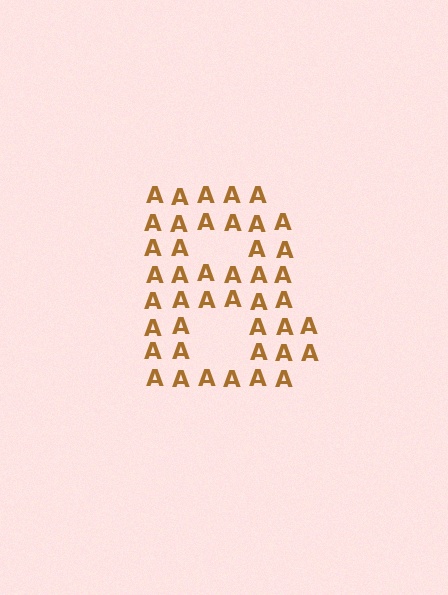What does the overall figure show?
The overall figure shows the letter B.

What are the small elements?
The small elements are letter A's.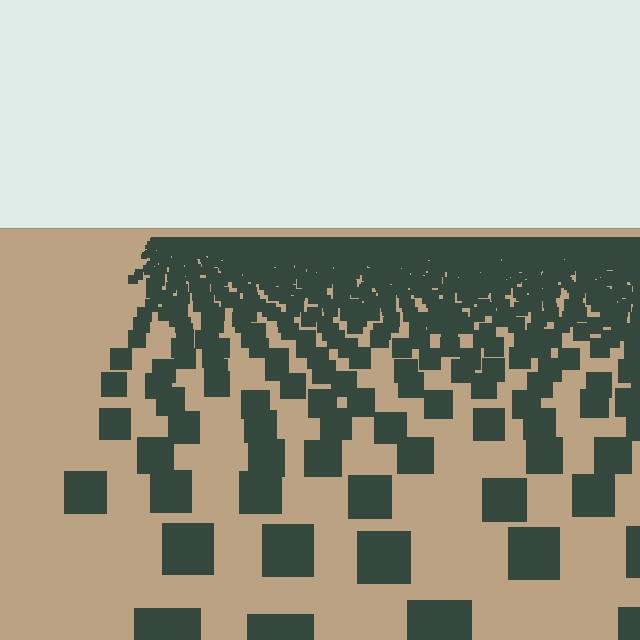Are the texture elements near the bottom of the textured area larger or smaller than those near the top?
Larger. Near the bottom, elements are closer to the viewer and appear at a bigger on-screen size.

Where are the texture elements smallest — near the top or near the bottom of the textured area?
Near the top.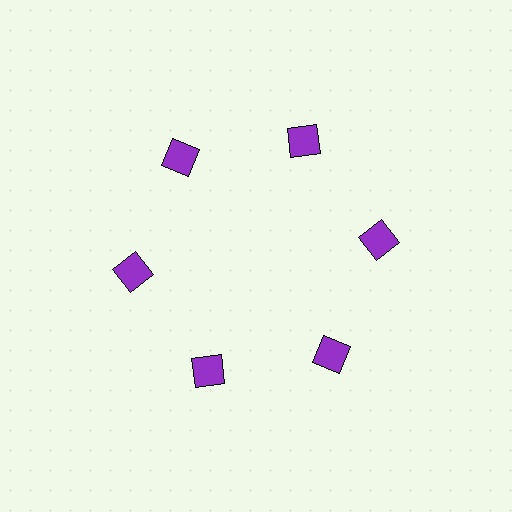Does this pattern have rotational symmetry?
Yes, this pattern has 6-fold rotational symmetry. It looks the same after rotating 60 degrees around the center.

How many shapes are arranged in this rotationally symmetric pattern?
There are 6 shapes, arranged in 6 groups of 1.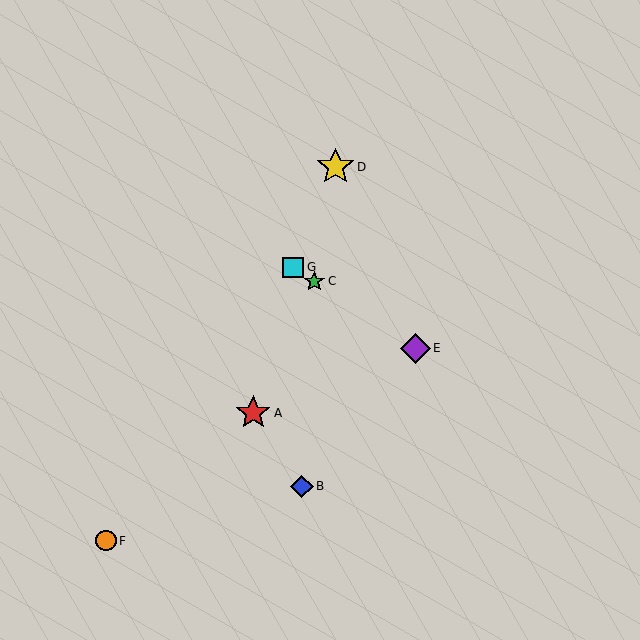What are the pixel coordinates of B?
Object B is at (302, 486).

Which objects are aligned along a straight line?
Objects C, E, G are aligned along a straight line.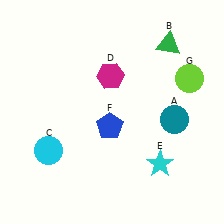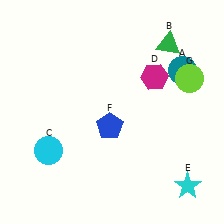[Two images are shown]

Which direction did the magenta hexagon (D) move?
The magenta hexagon (D) moved right.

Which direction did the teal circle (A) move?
The teal circle (A) moved up.